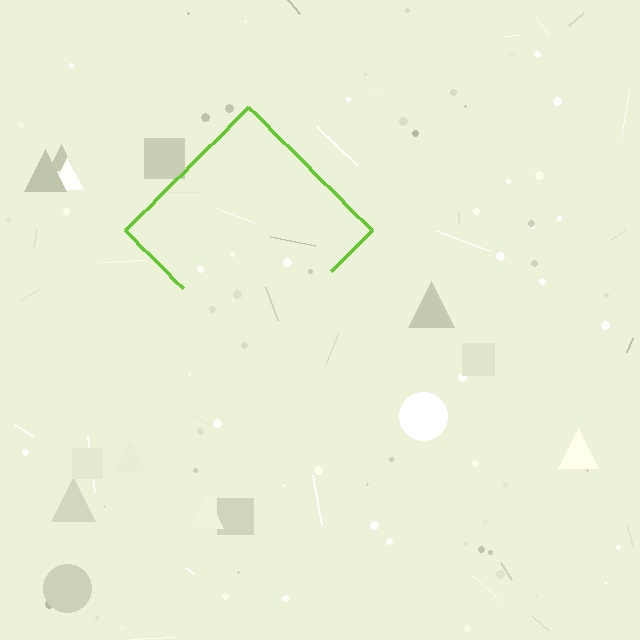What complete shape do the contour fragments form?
The contour fragments form a diamond.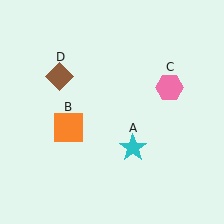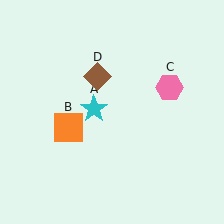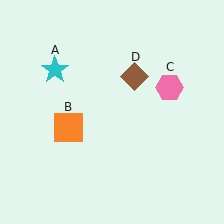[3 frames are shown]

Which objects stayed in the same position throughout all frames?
Orange square (object B) and pink hexagon (object C) remained stationary.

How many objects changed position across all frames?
2 objects changed position: cyan star (object A), brown diamond (object D).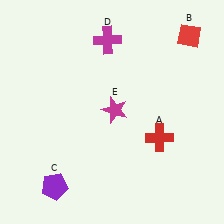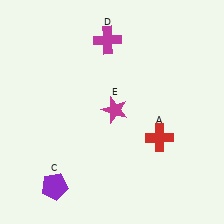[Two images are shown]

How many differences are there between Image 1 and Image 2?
There is 1 difference between the two images.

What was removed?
The red diamond (B) was removed in Image 2.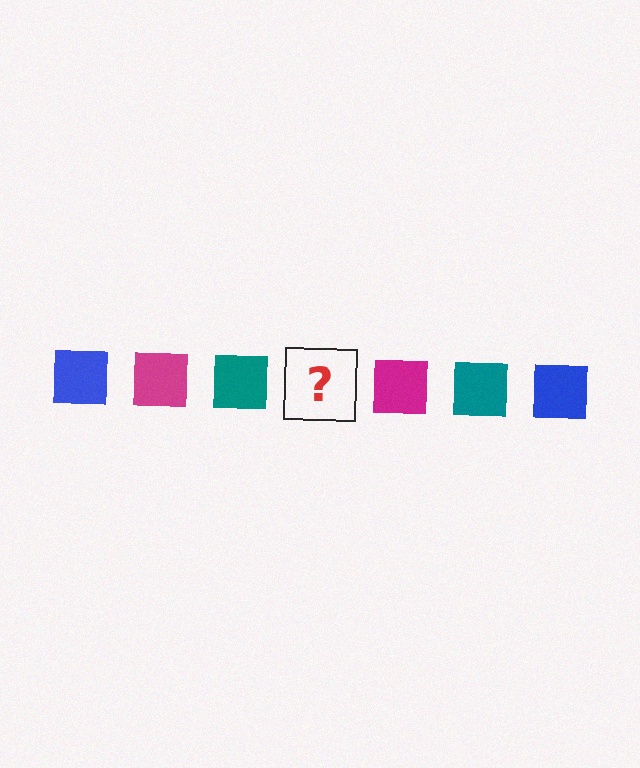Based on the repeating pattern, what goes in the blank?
The blank should be a blue square.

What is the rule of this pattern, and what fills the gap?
The rule is that the pattern cycles through blue, magenta, teal squares. The gap should be filled with a blue square.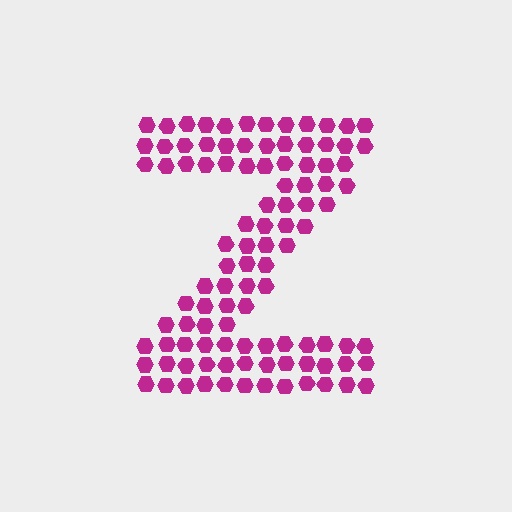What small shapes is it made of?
It is made of small hexagons.